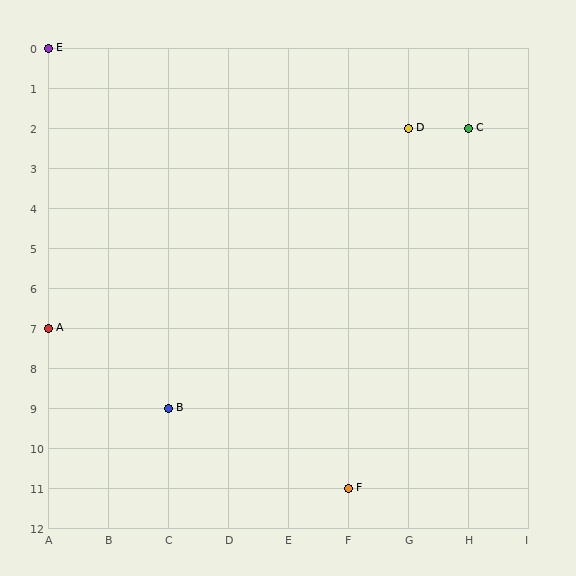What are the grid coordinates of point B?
Point B is at grid coordinates (C, 9).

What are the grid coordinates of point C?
Point C is at grid coordinates (H, 2).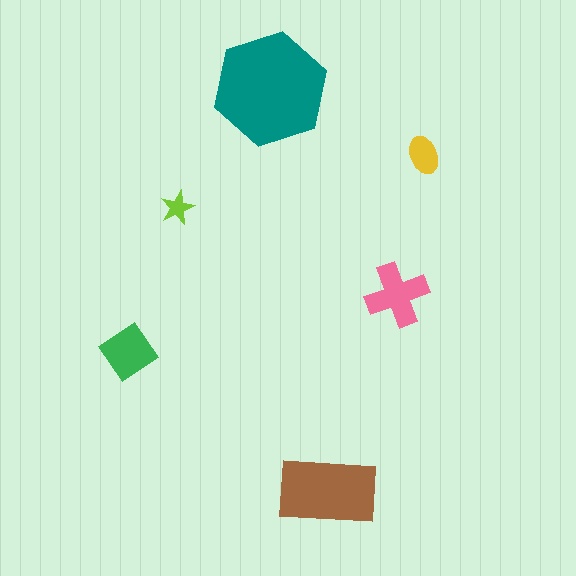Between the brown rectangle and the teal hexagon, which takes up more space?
The teal hexagon.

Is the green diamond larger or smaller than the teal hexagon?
Smaller.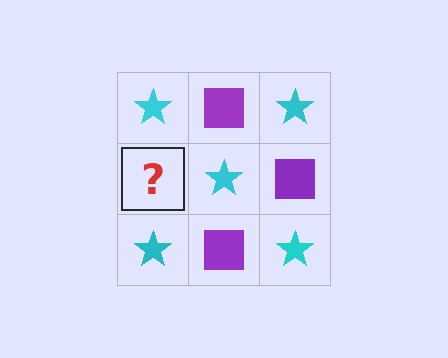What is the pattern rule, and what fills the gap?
The rule is that it alternates cyan star and purple square in a checkerboard pattern. The gap should be filled with a purple square.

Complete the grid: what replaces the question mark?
The question mark should be replaced with a purple square.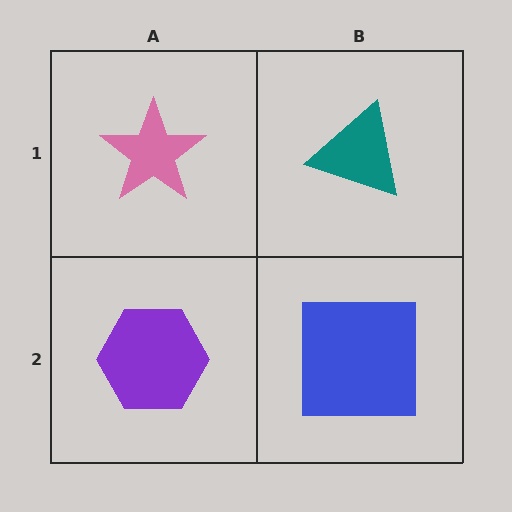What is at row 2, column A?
A purple hexagon.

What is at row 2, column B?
A blue square.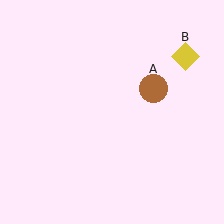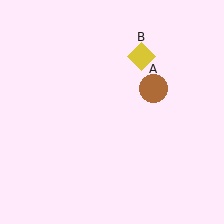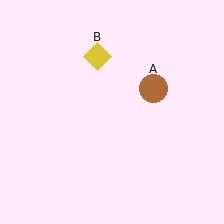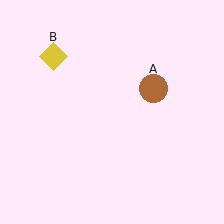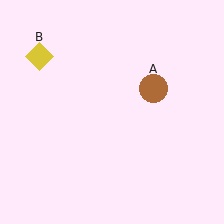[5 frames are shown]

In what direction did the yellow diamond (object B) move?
The yellow diamond (object B) moved left.